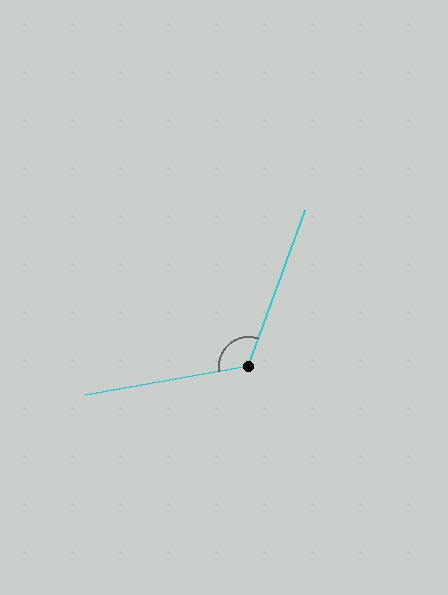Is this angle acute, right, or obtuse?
It is obtuse.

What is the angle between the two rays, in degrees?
Approximately 120 degrees.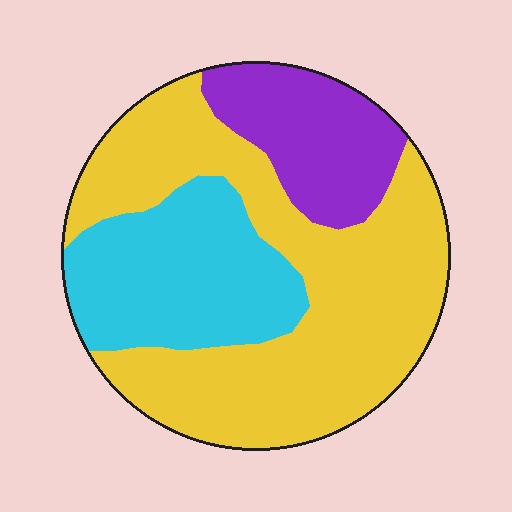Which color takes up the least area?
Purple, at roughly 20%.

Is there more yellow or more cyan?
Yellow.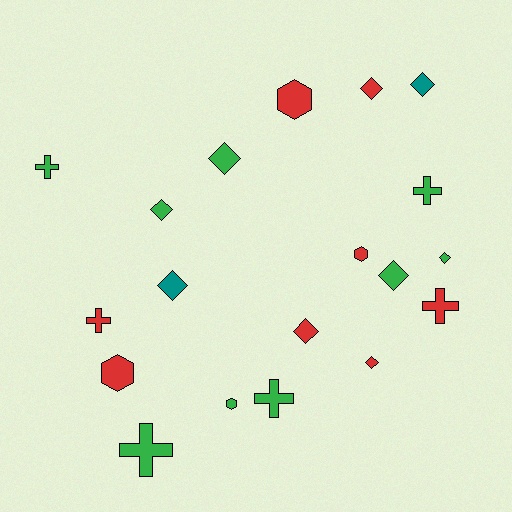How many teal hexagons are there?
There are no teal hexagons.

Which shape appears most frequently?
Diamond, with 9 objects.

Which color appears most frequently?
Green, with 9 objects.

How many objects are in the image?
There are 19 objects.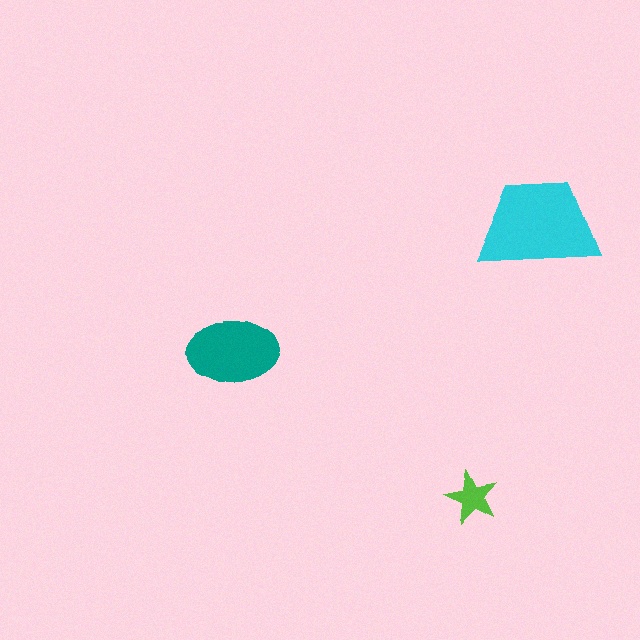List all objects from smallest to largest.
The lime star, the teal ellipse, the cyan trapezoid.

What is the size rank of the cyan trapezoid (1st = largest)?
1st.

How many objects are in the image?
There are 3 objects in the image.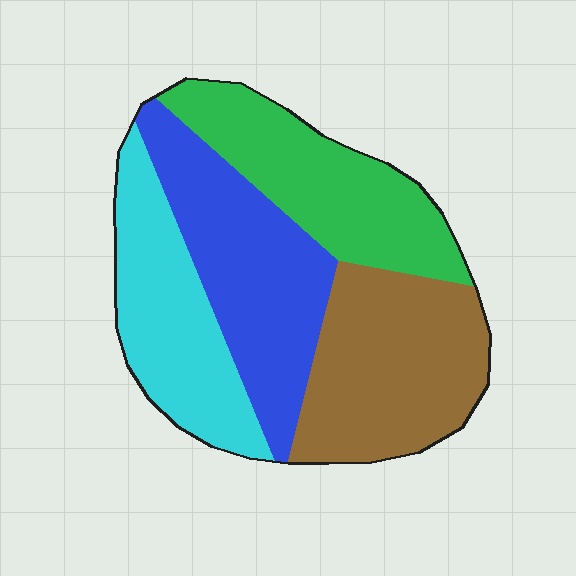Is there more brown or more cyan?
Brown.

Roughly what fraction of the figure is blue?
Blue covers roughly 25% of the figure.